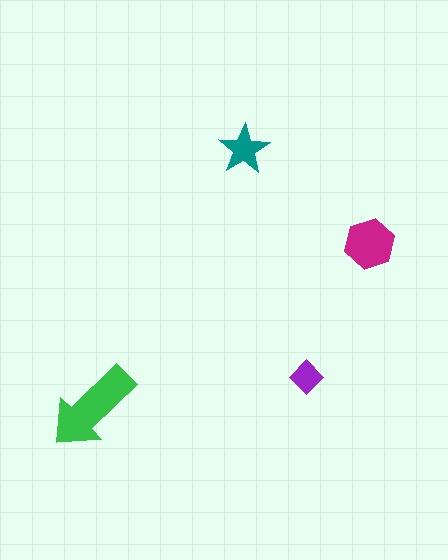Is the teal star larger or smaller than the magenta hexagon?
Smaller.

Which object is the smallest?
The purple diamond.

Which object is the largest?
The green arrow.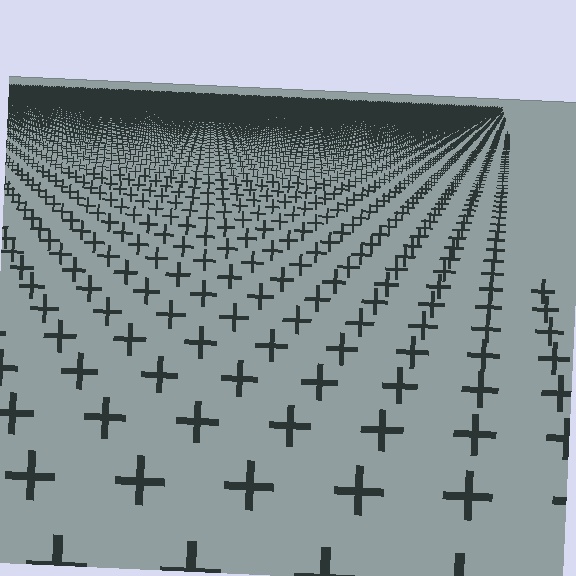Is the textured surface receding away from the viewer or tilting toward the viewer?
The surface is receding away from the viewer. Texture elements get smaller and denser toward the top.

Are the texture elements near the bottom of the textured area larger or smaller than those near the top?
Larger. Near the bottom, elements are closer to the viewer and appear at a bigger on-screen size.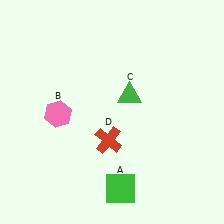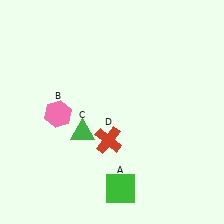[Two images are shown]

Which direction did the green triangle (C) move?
The green triangle (C) moved left.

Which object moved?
The green triangle (C) moved left.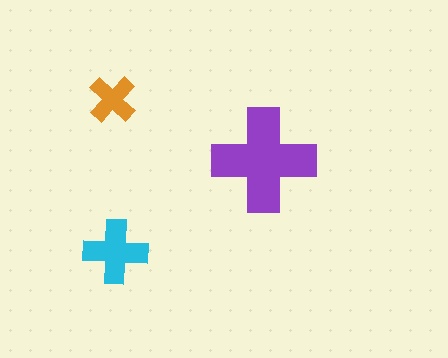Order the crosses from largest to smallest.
the purple one, the cyan one, the orange one.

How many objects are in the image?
There are 3 objects in the image.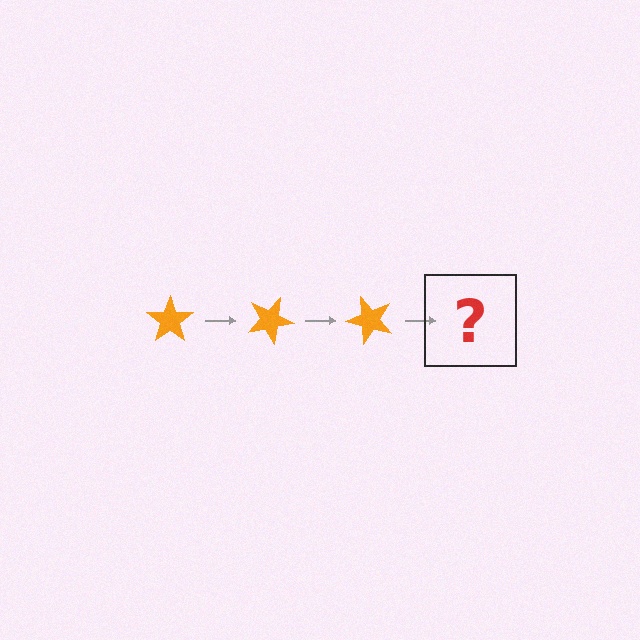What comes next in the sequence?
The next element should be an orange star rotated 75 degrees.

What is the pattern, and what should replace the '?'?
The pattern is that the star rotates 25 degrees each step. The '?' should be an orange star rotated 75 degrees.